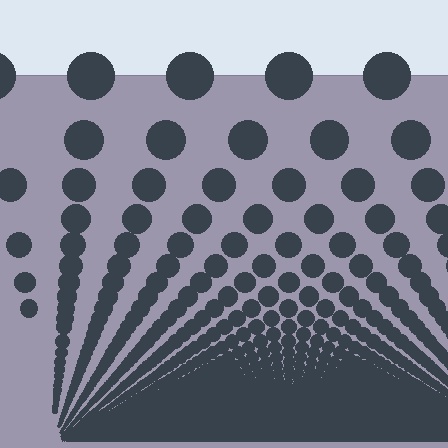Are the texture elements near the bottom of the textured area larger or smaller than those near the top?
Smaller. The gradient is inverted — elements near the bottom are smaller and denser.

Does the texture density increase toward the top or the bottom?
Density increases toward the bottom.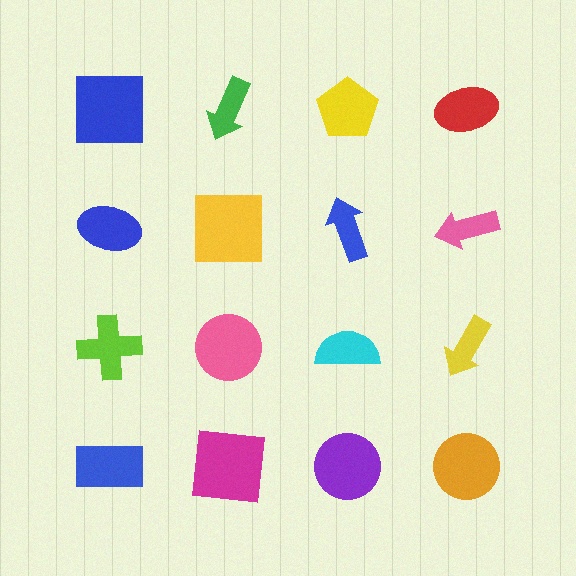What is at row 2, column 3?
A blue arrow.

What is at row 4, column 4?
An orange circle.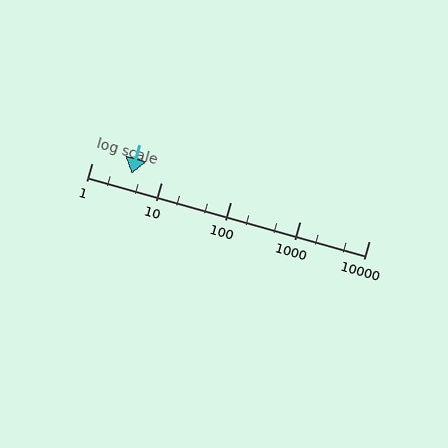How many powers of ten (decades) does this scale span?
The scale spans 4 decades, from 1 to 10000.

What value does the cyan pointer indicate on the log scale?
The pointer indicates approximately 3.8.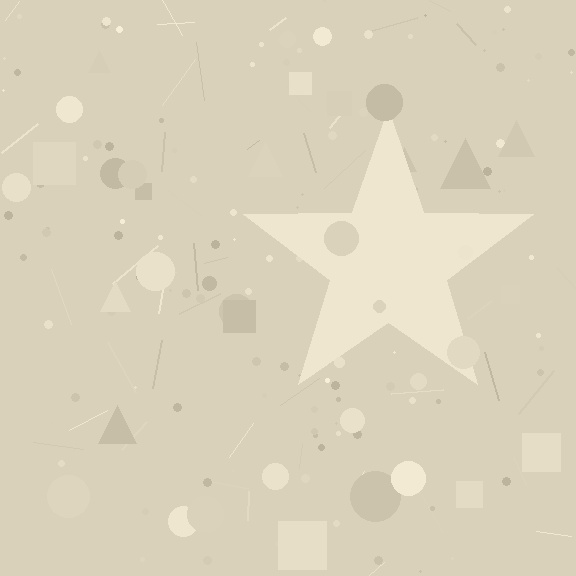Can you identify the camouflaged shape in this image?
The camouflaged shape is a star.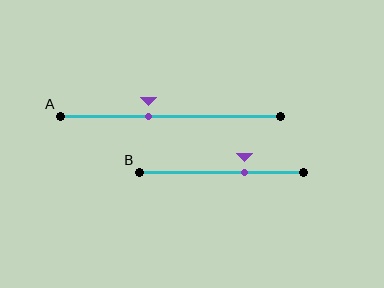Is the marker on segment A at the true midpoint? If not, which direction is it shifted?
No, the marker on segment A is shifted to the left by about 10% of the segment length.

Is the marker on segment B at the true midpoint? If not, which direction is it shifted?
No, the marker on segment B is shifted to the right by about 14% of the segment length.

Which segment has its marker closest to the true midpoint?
Segment A has its marker closest to the true midpoint.